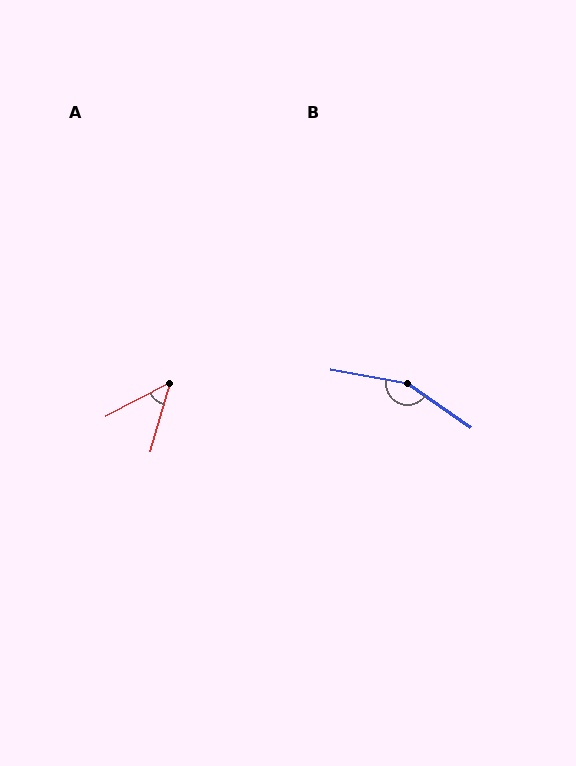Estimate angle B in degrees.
Approximately 155 degrees.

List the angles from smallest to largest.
A (46°), B (155°).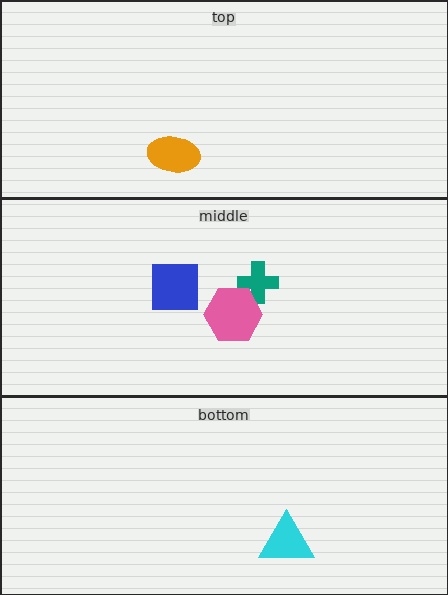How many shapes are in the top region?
1.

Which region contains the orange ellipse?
The top region.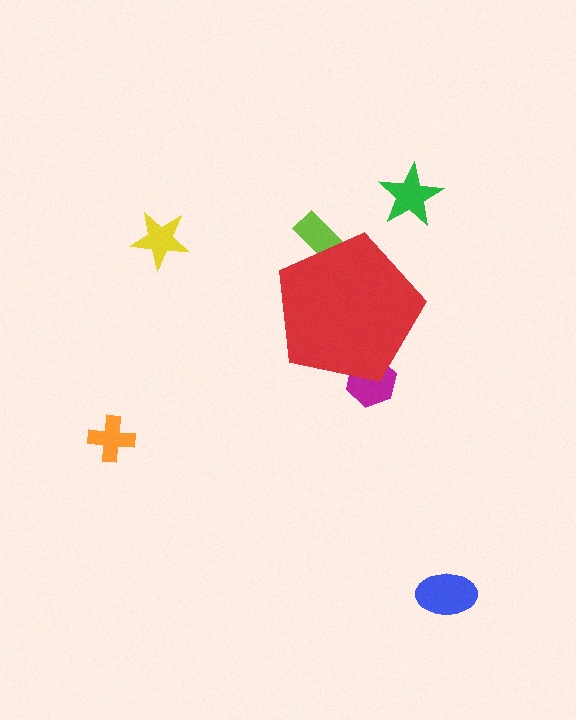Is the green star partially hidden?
No, the green star is fully visible.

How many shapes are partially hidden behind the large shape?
2 shapes are partially hidden.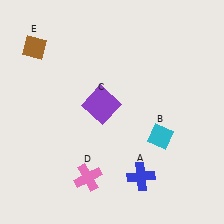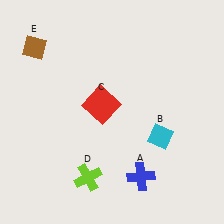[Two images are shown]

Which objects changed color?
C changed from purple to red. D changed from pink to lime.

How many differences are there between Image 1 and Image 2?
There are 2 differences between the two images.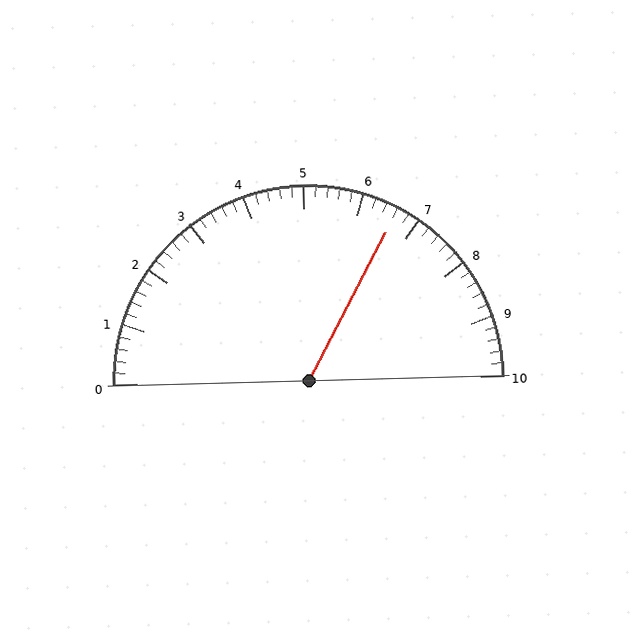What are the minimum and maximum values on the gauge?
The gauge ranges from 0 to 10.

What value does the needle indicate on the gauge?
The needle indicates approximately 6.6.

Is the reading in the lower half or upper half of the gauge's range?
The reading is in the upper half of the range (0 to 10).